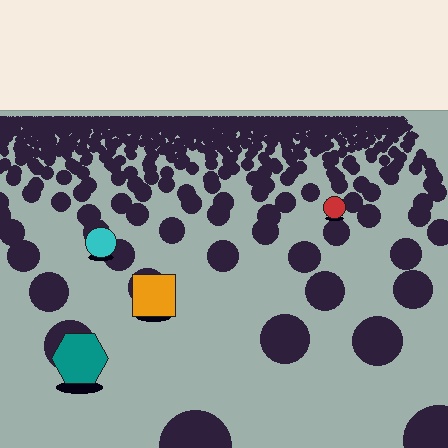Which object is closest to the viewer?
The teal hexagon is closest. The texture marks near it are larger and more spread out.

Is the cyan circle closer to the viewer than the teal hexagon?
No. The teal hexagon is closer — you can tell from the texture gradient: the ground texture is coarser near it.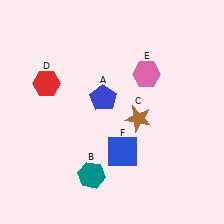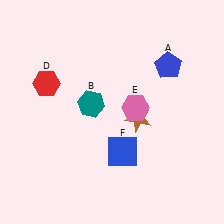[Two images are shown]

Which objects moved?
The objects that moved are: the blue pentagon (A), the teal hexagon (B), the pink hexagon (E).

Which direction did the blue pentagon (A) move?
The blue pentagon (A) moved right.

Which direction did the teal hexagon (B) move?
The teal hexagon (B) moved up.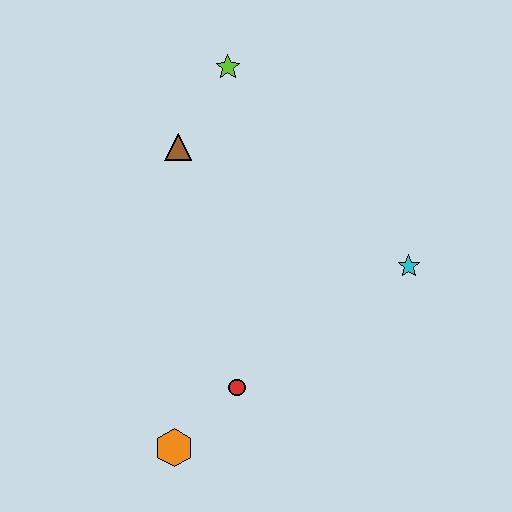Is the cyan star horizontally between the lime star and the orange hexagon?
No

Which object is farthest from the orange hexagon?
The lime star is farthest from the orange hexagon.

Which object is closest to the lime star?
The brown triangle is closest to the lime star.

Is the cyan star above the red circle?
Yes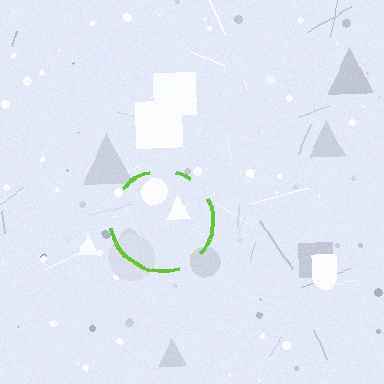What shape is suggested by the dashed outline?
The dashed outline suggests a circle.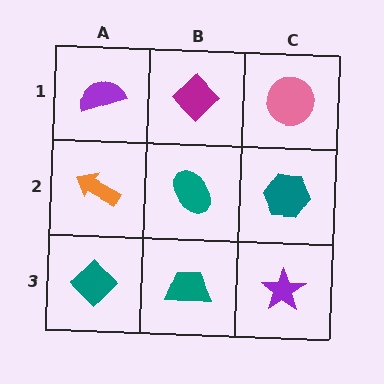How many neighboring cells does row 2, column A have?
3.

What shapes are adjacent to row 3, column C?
A teal hexagon (row 2, column C), a teal trapezoid (row 3, column B).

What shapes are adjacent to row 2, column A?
A purple semicircle (row 1, column A), a teal diamond (row 3, column A), a teal ellipse (row 2, column B).